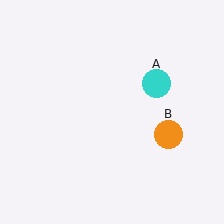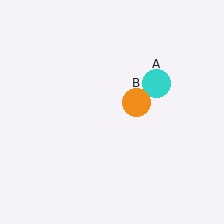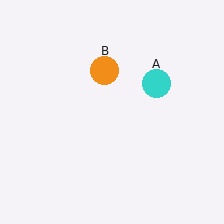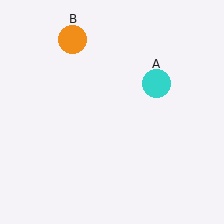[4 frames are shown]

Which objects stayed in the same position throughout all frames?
Cyan circle (object A) remained stationary.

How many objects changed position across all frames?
1 object changed position: orange circle (object B).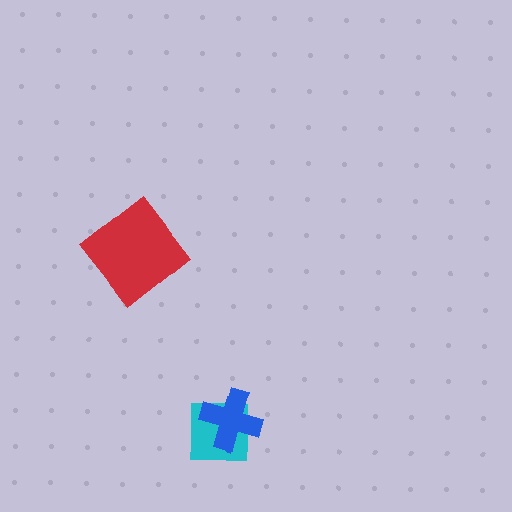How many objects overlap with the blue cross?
1 object overlaps with the blue cross.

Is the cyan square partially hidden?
Yes, it is partially covered by another shape.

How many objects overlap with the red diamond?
0 objects overlap with the red diamond.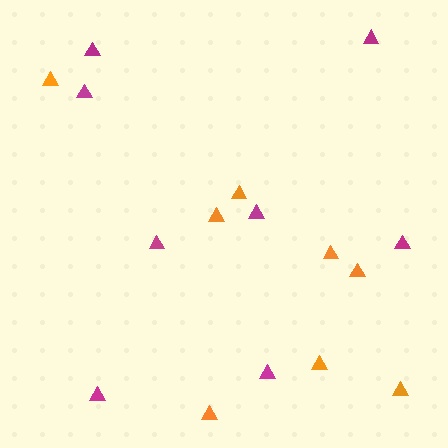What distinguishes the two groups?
There are 2 groups: one group of magenta triangles (8) and one group of orange triangles (8).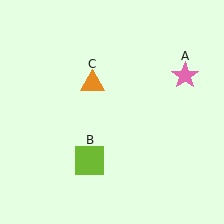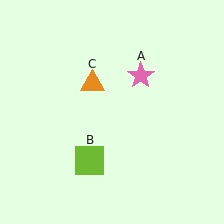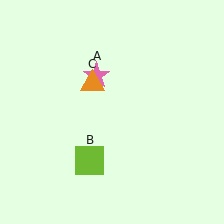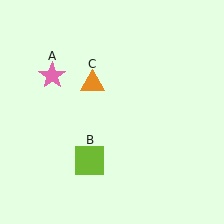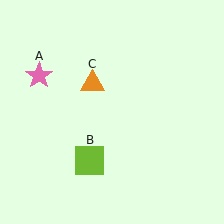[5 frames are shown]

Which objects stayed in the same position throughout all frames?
Lime square (object B) and orange triangle (object C) remained stationary.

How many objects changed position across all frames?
1 object changed position: pink star (object A).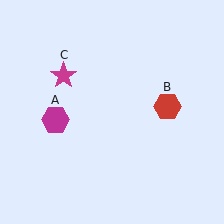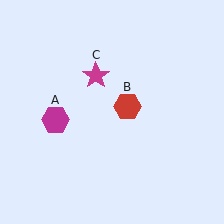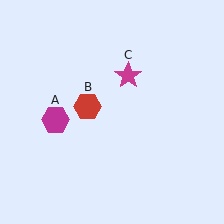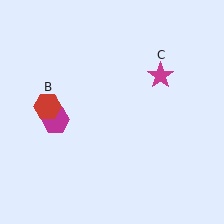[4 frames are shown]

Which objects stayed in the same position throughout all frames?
Magenta hexagon (object A) remained stationary.